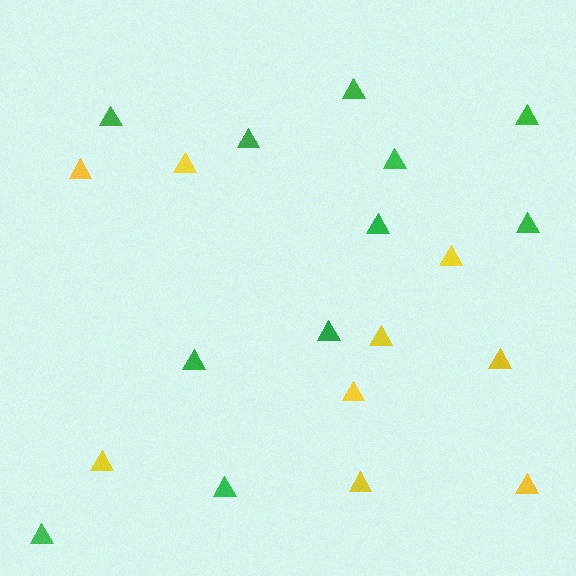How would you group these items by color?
There are 2 groups: one group of green triangles (11) and one group of yellow triangles (9).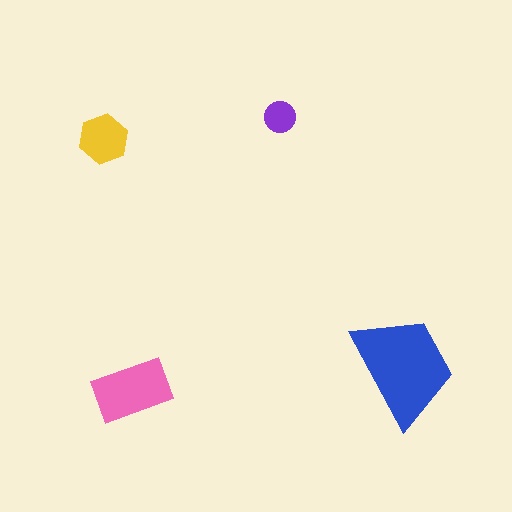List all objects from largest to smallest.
The blue trapezoid, the pink rectangle, the yellow hexagon, the purple circle.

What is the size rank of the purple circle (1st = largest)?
4th.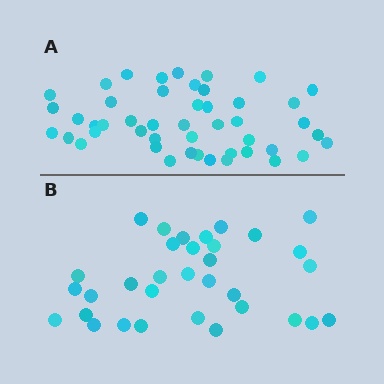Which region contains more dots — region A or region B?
Region A (the top region) has more dots.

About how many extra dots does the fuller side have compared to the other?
Region A has approximately 15 more dots than region B.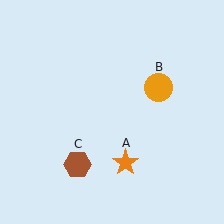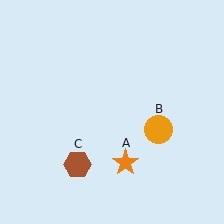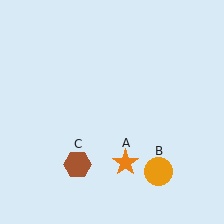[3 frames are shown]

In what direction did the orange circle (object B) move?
The orange circle (object B) moved down.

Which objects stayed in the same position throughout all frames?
Orange star (object A) and brown hexagon (object C) remained stationary.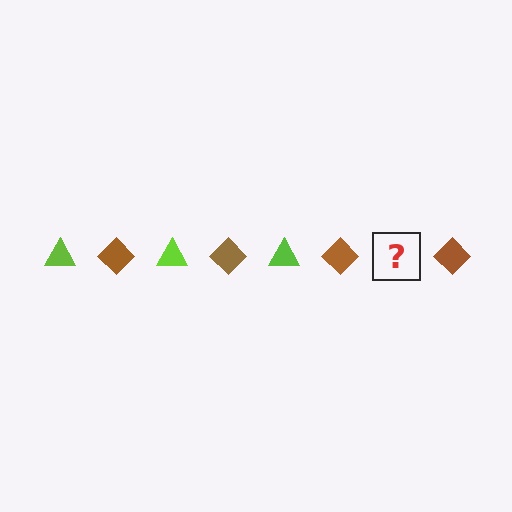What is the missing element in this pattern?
The missing element is a lime triangle.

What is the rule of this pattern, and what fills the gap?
The rule is that the pattern alternates between lime triangle and brown diamond. The gap should be filled with a lime triangle.